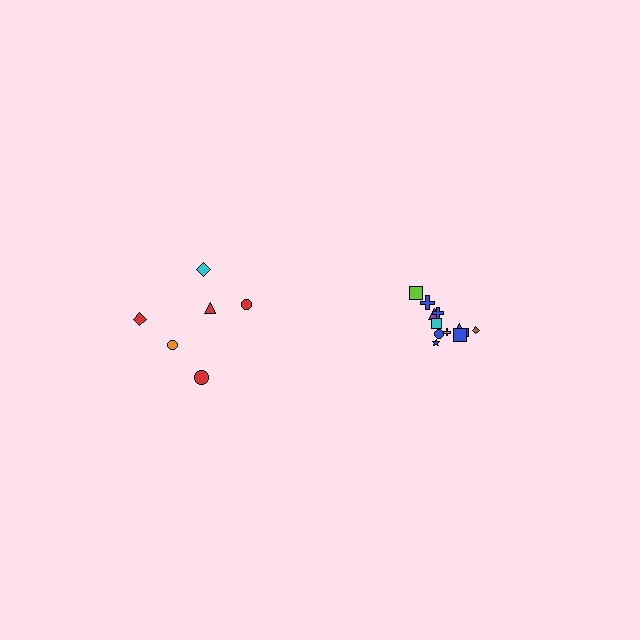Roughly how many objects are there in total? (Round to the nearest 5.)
Roughly 20 objects in total.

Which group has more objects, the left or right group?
The right group.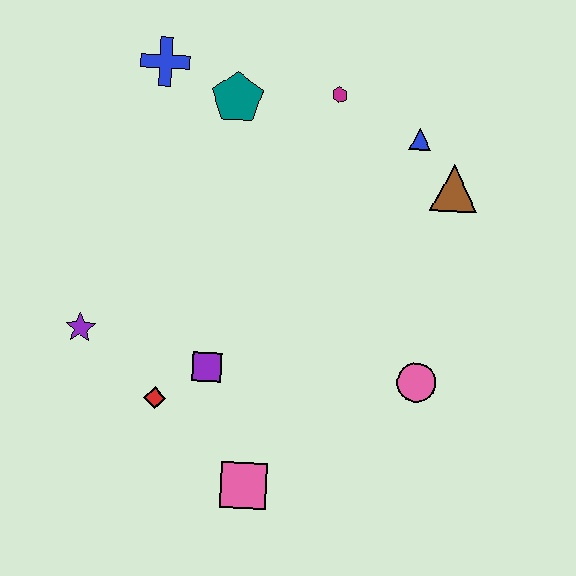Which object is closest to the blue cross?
The teal pentagon is closest to the blue cross.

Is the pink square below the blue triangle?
Yes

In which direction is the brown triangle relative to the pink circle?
The brown triangle is above the pink circle.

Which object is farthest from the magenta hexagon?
The pink square is farthest from the magenta hexagon.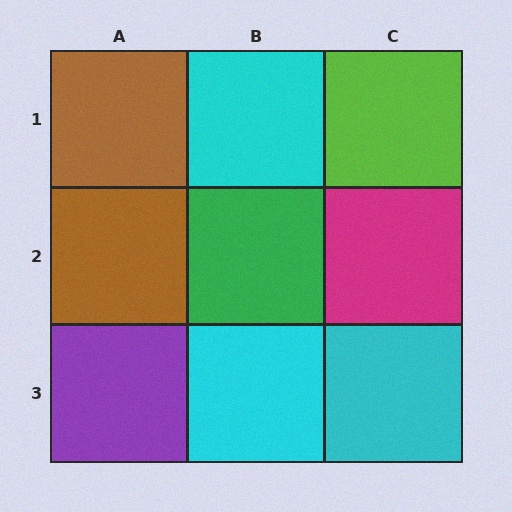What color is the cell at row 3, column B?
Cyan.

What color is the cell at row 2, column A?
Brown.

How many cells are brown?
2 cells are brown.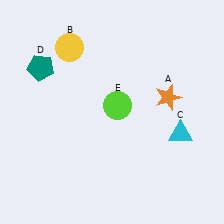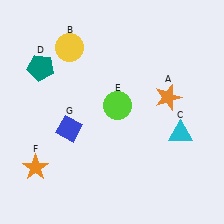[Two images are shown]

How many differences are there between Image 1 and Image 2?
There are 2 differences between the two images.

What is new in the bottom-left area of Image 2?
An orange star (F) was added in the bottom-left area of Image 2.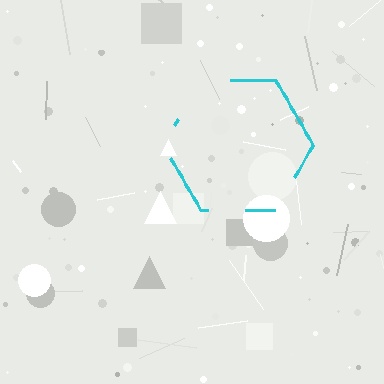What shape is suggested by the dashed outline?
The dashed outline suggests a hexagon.